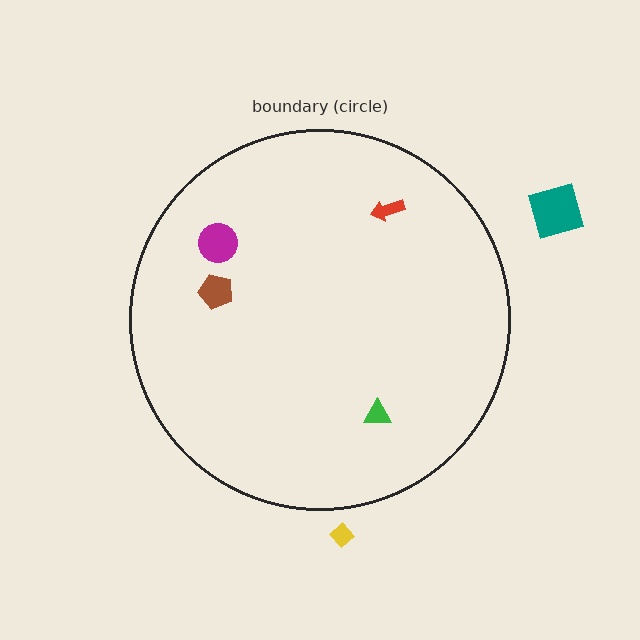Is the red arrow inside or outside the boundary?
Inside.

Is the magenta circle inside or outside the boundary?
Inside.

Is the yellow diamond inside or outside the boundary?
Outside.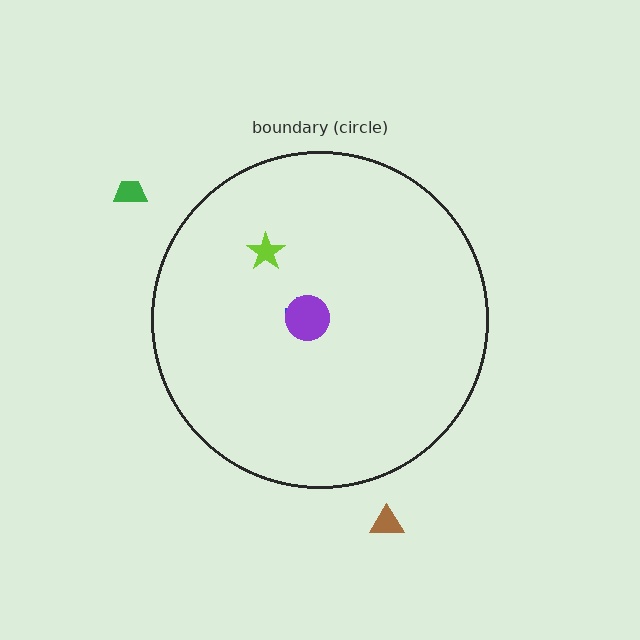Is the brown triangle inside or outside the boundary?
Outside.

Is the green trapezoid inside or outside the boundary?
Outside.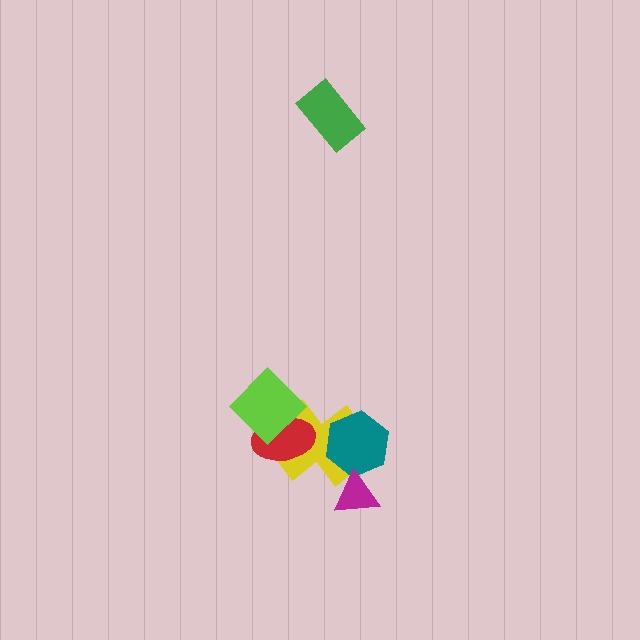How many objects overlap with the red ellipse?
2 objects overlap with the red ellipse.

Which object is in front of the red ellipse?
The lime diamond is in front of the red ellipse.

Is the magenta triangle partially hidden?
No, no other shape covers it.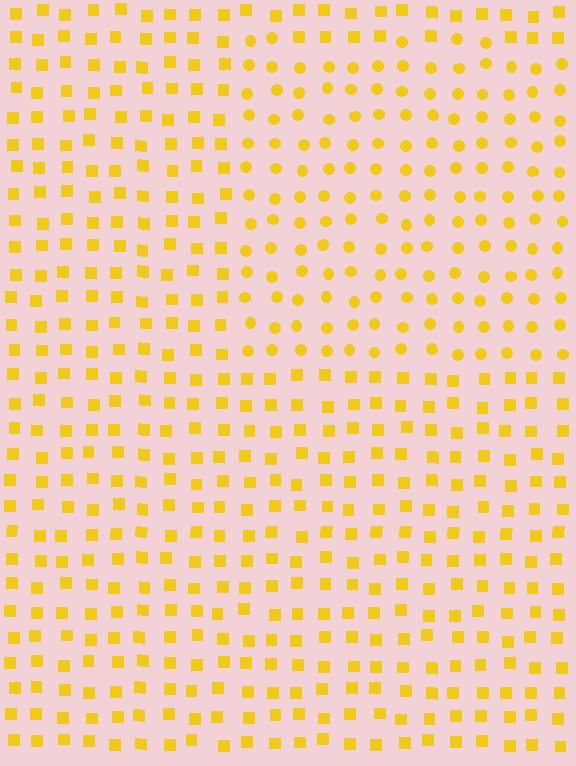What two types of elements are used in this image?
The image uses circles inside the rectangle region and squares outside it.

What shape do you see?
I see a rectangle.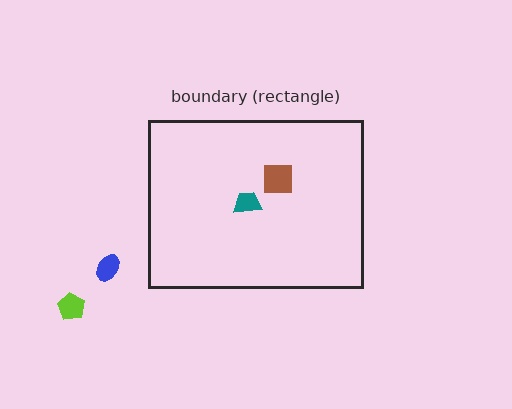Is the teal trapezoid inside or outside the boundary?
Inside.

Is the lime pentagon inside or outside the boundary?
Outside.